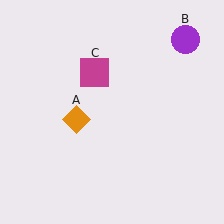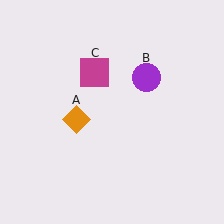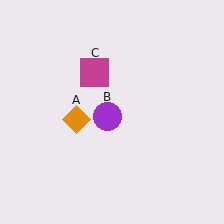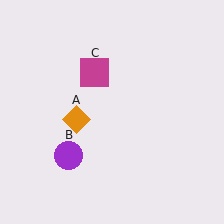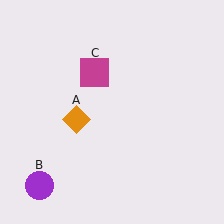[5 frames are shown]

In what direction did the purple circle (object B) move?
The purple circle (object B) moved down and to the left.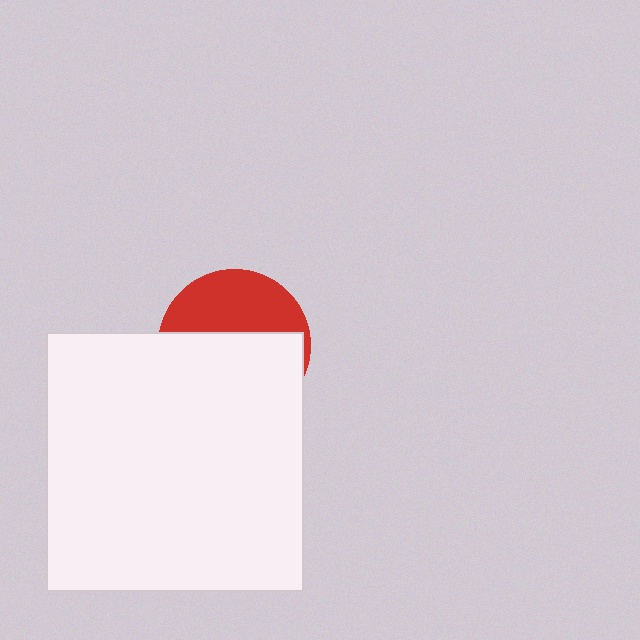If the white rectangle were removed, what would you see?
You would see the complete red circle.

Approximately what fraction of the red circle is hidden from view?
Roughly 60% of the red circle is hidden behind the white rectangle.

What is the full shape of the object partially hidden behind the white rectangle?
The partially hidden object is a red circle.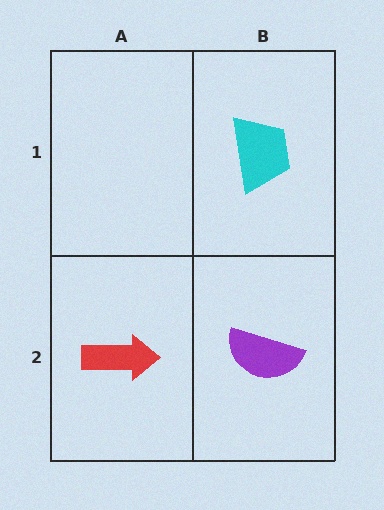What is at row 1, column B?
A cyan trapezoid.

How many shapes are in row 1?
1 shape.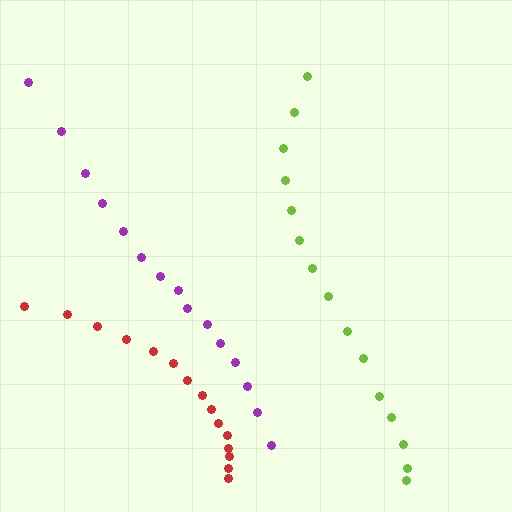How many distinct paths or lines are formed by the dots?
There are 3 distinct paths.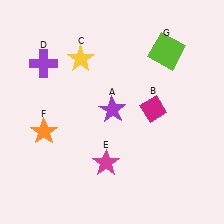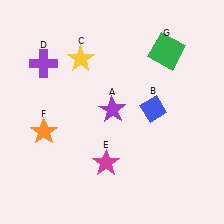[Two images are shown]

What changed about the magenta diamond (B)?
In Image 1, B is magenta. In Image 2, it changed to blue.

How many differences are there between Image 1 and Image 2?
There are 2 differences between the two images.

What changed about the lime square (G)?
In Image 1, G is lime. In Image 2, it changed to green.